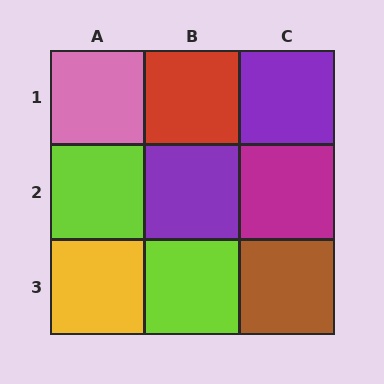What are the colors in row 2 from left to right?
Lime, purple, magenta.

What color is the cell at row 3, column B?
Lime.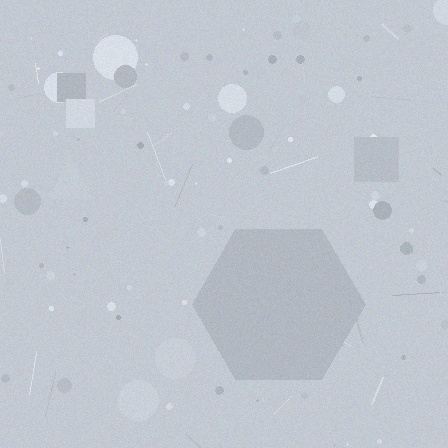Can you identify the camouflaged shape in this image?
The camouflaged shape is a hexagon.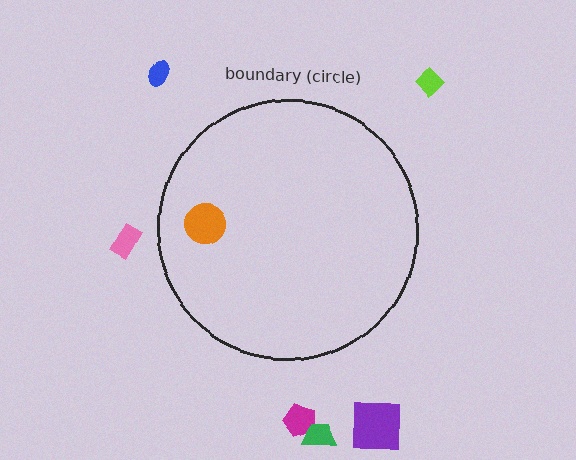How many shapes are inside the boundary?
1 inside, 6 outside.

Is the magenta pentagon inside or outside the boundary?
Outside.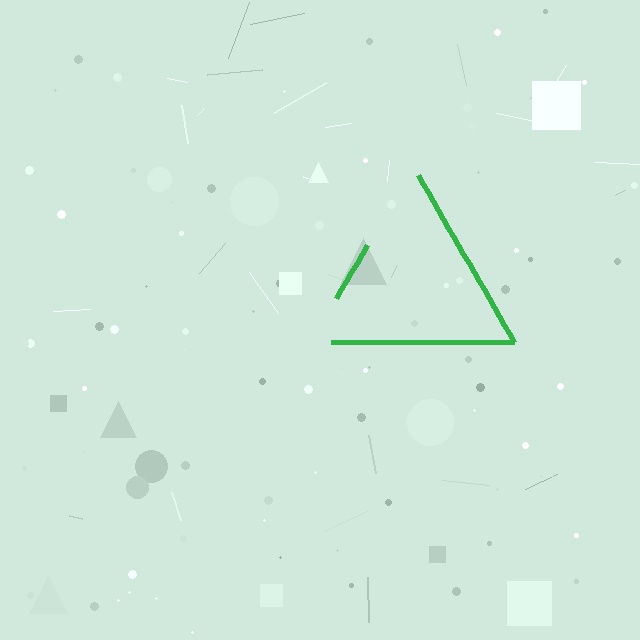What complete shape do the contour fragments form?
The contour fragments form a triangle.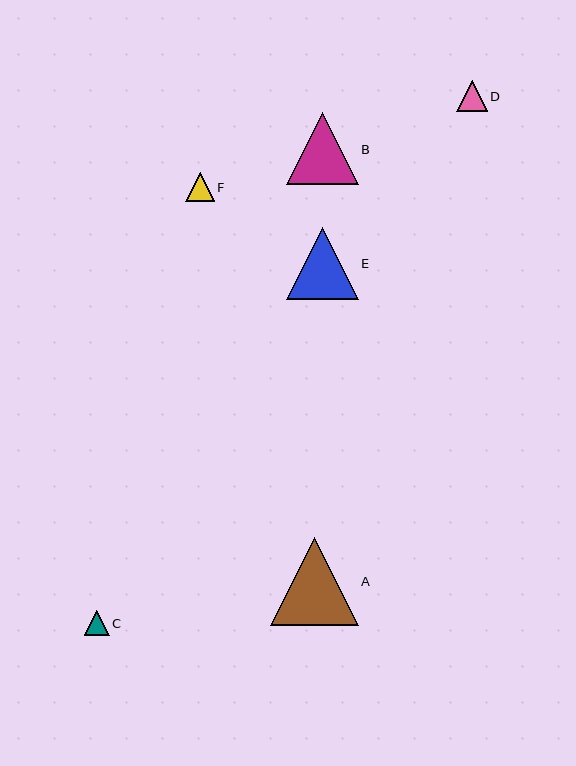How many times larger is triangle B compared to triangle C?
Triangle B is approximately 2.9 times the size of triangle C.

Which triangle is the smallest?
Triangle C is the smallest with a size of approximately 25 pixels.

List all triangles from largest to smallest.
From largest to smallest: A, B, E, D, F, C.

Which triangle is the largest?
Triangle A is the largest with a size of approximately 88 pixels.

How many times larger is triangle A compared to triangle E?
Triangle A is approximately 1.2 times the size of triangle E.